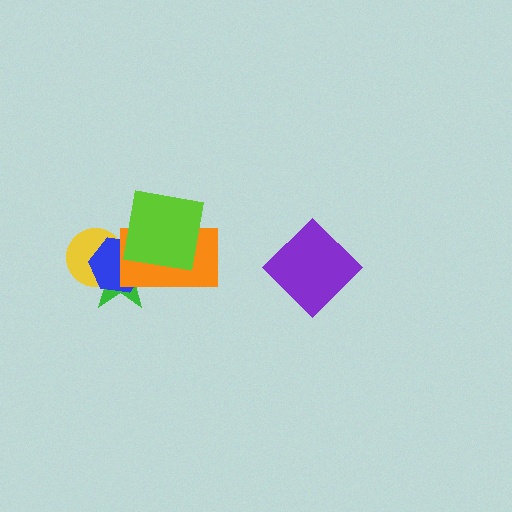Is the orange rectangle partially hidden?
Yes, it is partially covered by another shape.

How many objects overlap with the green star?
4 objects overlap with the green star.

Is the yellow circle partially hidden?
Yes, it is partially covered by another shape.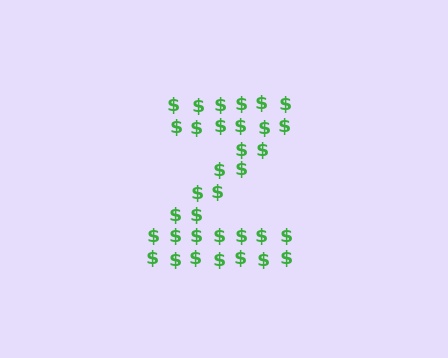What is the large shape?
The large shape is the letter Z.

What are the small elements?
The small elements are dollar signs.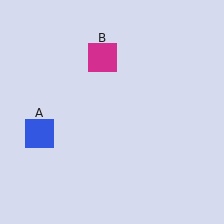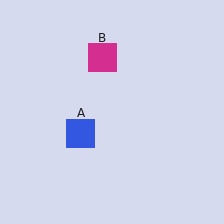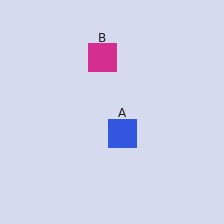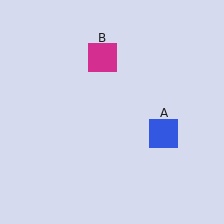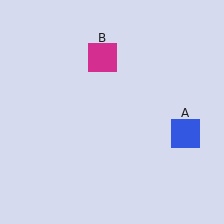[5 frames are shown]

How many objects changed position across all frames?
1 object changed position: blue square (object A).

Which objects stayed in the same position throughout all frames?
Magenta square (object B) remained stationary.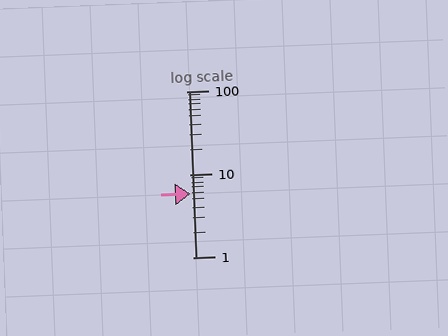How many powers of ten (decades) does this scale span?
The scale spans 2 decades, from 1 to 100.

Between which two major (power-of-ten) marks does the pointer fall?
The pointer is between 1 and 10.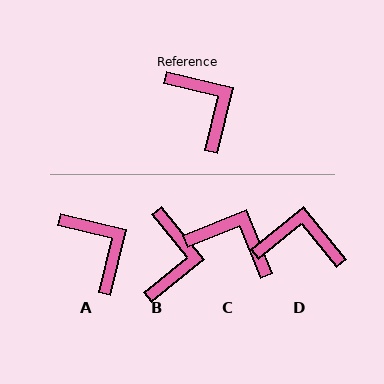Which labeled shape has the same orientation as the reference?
A.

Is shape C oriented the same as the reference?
No, it is off by about 36 degrees.